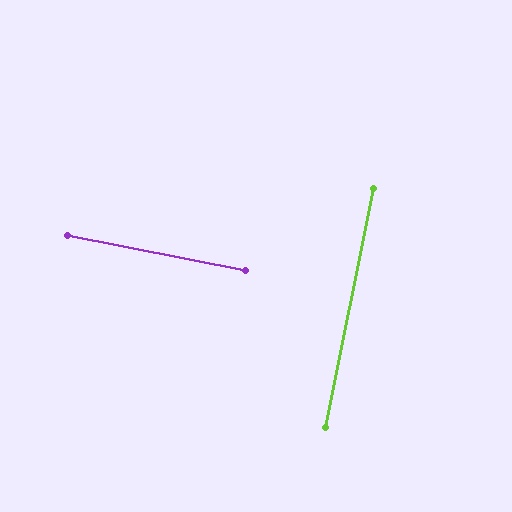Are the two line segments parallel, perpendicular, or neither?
Perpendicular — they meet at approximately 89°.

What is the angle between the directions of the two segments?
Approximately 89 degrees.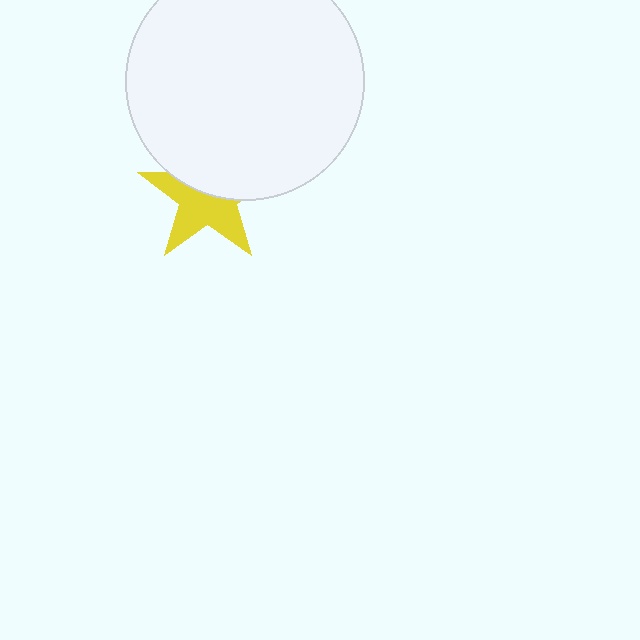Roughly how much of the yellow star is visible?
About half of it is visible (roughly 55%).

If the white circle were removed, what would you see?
You would see the complete yellow star.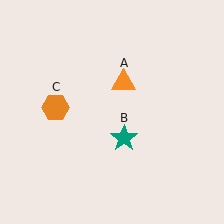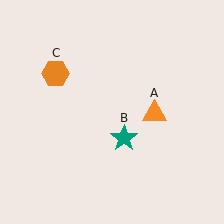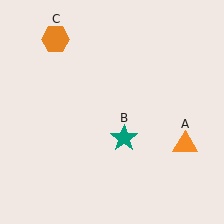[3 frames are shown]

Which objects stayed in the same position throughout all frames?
Teal star (object B) remained stationary.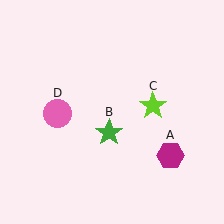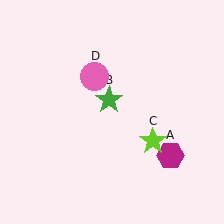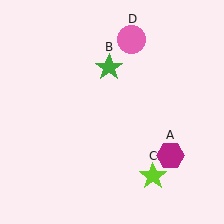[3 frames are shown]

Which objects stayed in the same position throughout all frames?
Magenta hexagon (object A) remained stationary.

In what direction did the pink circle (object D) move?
The pink circle (object D) moved up and to the right.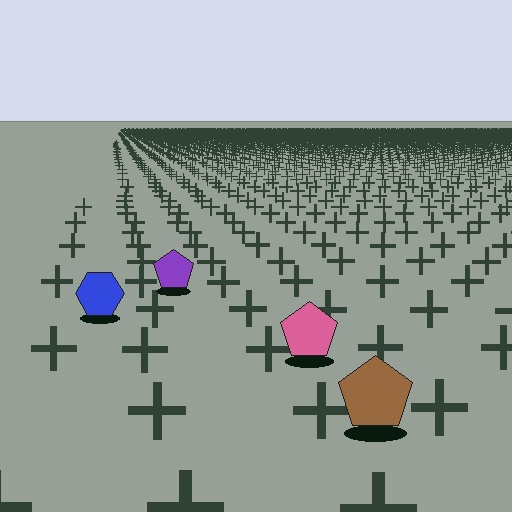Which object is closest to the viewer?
The brown pentagon is closest. The texture marks near it are larger and more spread out.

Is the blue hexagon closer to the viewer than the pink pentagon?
No. The pink pentagon is closer — you can tell from the texture gradient: the ground texture is coarser near it.